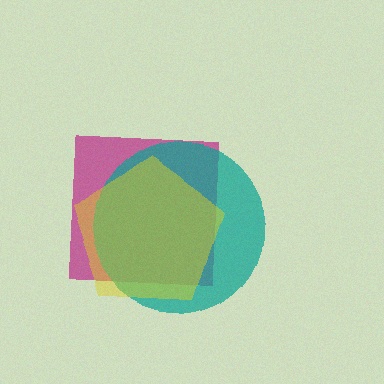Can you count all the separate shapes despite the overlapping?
Yes, there are 3 separate shapes.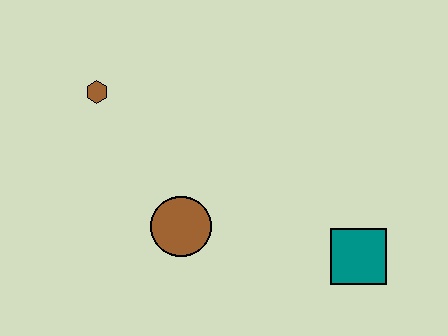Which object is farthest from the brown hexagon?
The teal square is farthest from the brown hexagon.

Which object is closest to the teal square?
The brown circle is closest to the teal square.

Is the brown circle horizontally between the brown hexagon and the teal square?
Yes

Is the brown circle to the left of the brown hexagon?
No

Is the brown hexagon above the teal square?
Yes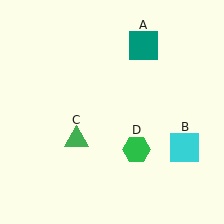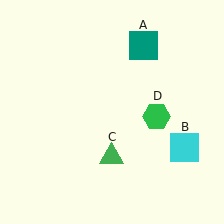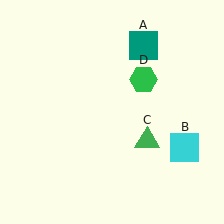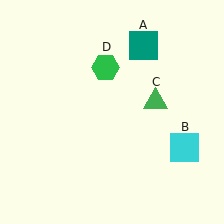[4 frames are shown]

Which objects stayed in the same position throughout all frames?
Teal square (object A) and cyan square (object B) remained stationary.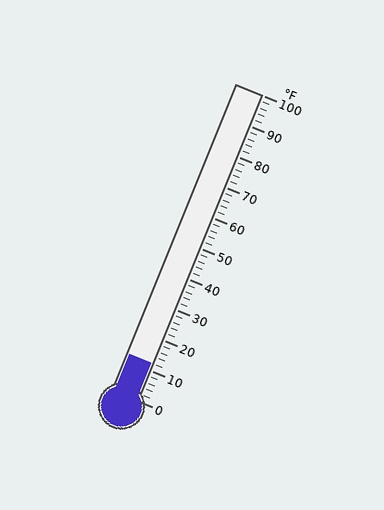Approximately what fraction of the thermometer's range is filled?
The thermometer is filled to approximately 10% of its range.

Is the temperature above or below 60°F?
The temperature is below 60°F.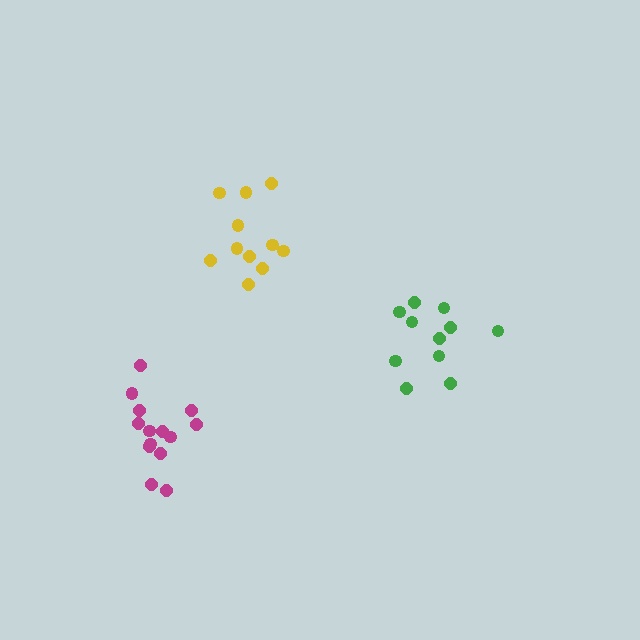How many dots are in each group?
Group 1: 14 dots, Group 2: 11 dots, Group 3: 11 dots (36 total).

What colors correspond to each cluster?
The clusters are colored: magenta, green, yellow.